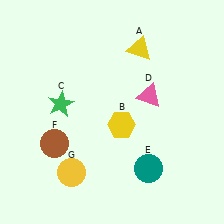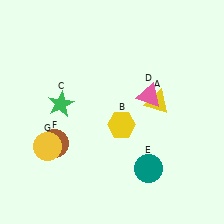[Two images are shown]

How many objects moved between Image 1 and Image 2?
2 objects moved between the two images.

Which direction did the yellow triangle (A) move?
The yellow triangle (A) moved down.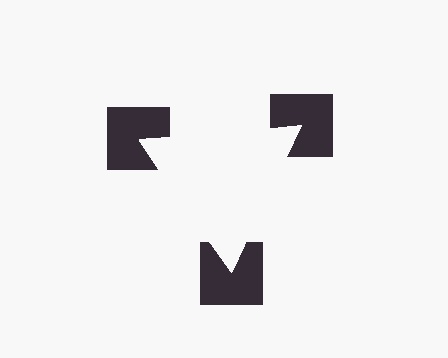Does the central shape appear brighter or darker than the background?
It typically appears slightly brighter than the background, even though no actual brightness change is drawn.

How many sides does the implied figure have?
3 sides.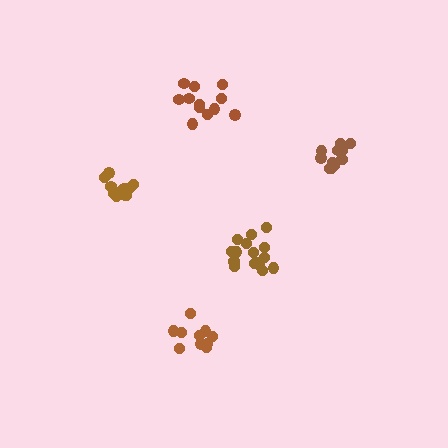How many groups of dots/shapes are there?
There are 5 groups.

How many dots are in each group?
Group 1: 11 dots, Group 2: 10 dots, Group 3: 13 dots, Group 4: 16 dots, Group 5: 12 dots (62 total).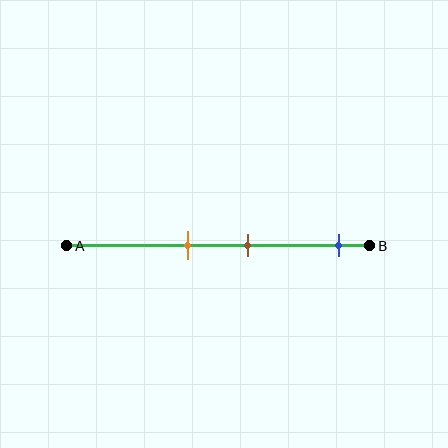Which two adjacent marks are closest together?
The orange and brown marks are the closest adjacent pair.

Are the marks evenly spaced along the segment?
No, the marks are not evenly spaced.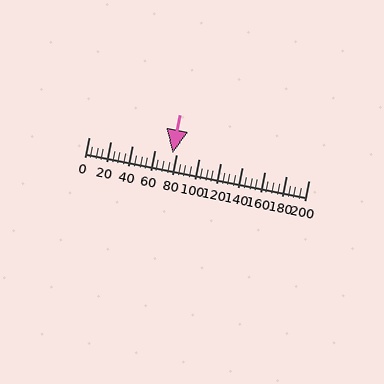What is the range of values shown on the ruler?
The ruler shows values from 0 to 200.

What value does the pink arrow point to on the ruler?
The pink arrow points to approximately 76.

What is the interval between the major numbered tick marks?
The major tick marks are spaced 20 units apart.